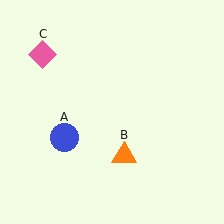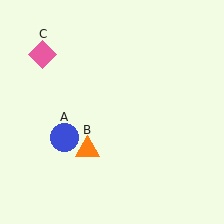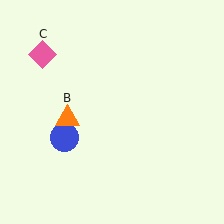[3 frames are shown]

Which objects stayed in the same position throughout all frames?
Blue circle (object A) and pink diamond (object C) remained stationary.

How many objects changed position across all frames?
1 object changed position: orange triangle (object B).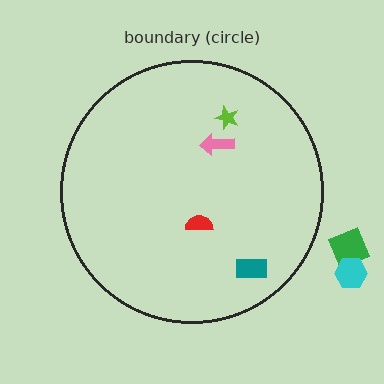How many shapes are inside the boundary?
4 inside, 2 outside.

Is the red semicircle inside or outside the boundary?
Inside.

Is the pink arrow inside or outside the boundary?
Inside.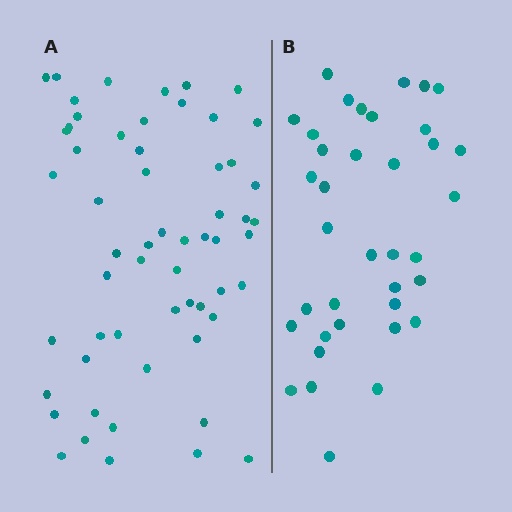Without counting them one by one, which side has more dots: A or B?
Region A (the left region) has more dots.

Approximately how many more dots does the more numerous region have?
Region A has approximately 20 more dots than region B.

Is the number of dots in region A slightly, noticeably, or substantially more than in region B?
Region A has substantially more. The ratio is roughly 1.6 to 1.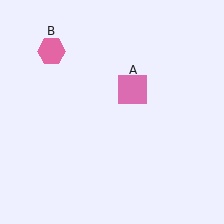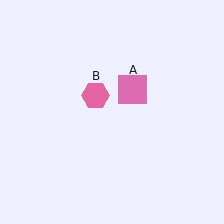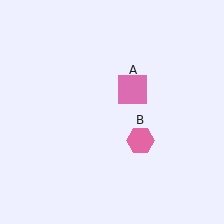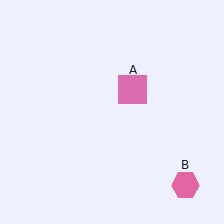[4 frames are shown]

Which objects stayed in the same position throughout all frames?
Pink square (object A) remained stationary.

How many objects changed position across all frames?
1 object changed position: pink hexagon (object B).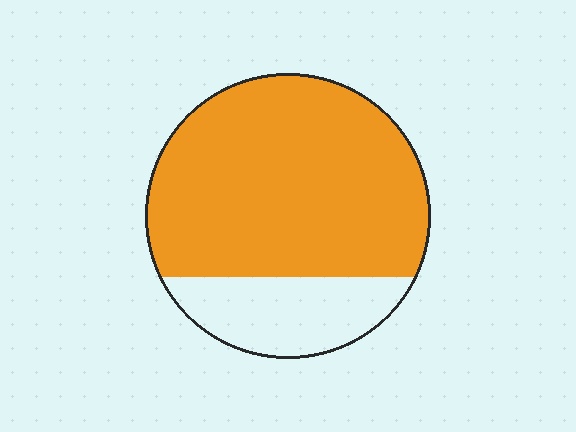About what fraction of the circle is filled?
About three quarters (3/4).